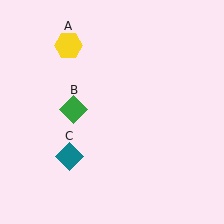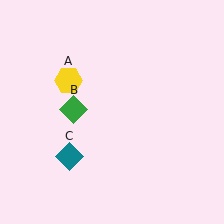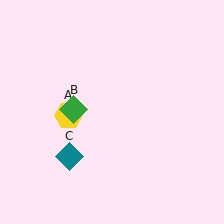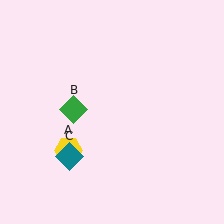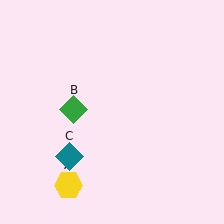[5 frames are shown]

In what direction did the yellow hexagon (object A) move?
The yellow hexagon (object A) moved down.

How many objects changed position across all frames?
1 object changed position: yellow hexagon (object A).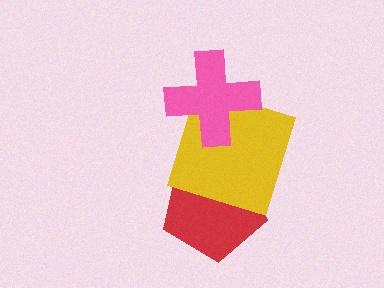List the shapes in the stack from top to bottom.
From top to bottom: the pink cross, the yellow square, the red pentagon.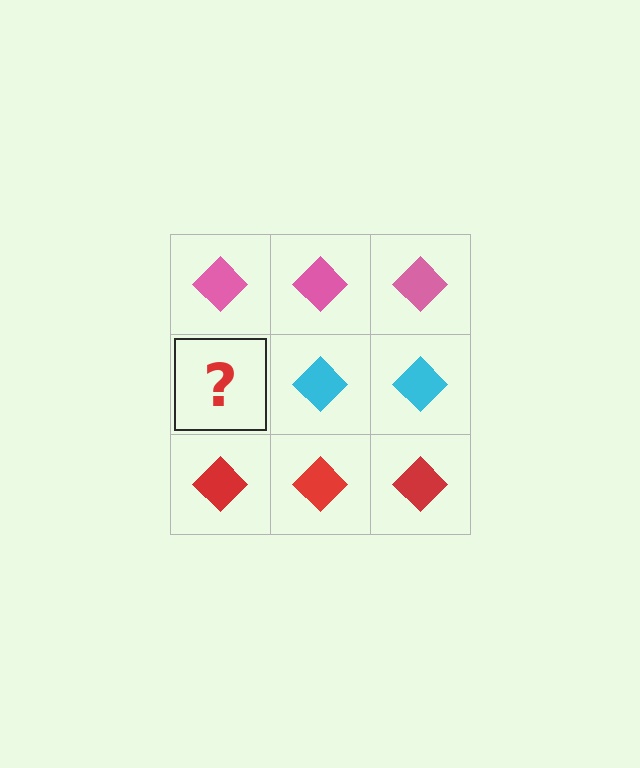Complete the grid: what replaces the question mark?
The question mark should be replaced with a cyan diamond.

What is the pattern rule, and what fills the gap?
The rule is that each row has a consistent color. The gap should be filled with a cyan diamond.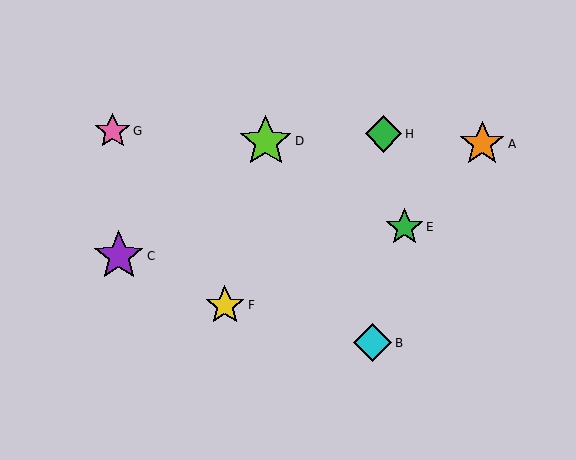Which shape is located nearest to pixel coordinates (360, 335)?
The cyan diamond (labeled B) at (373, 343) is nearest to that location.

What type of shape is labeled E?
Shape E is a green star.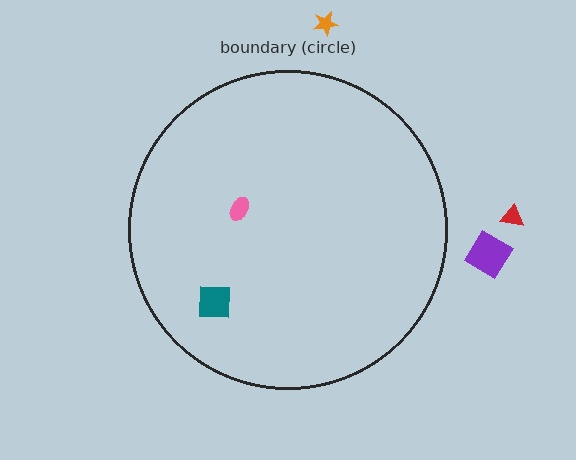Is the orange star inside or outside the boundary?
Outside.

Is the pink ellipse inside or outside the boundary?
Inside.